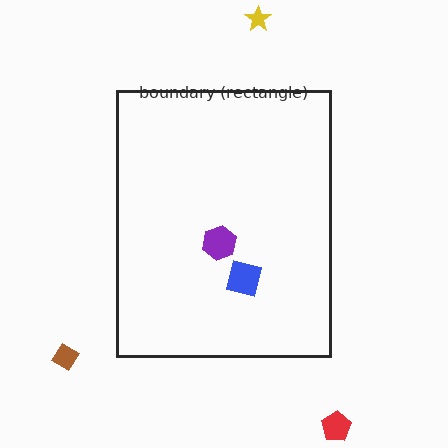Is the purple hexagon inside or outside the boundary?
Inside.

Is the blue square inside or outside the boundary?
Inside.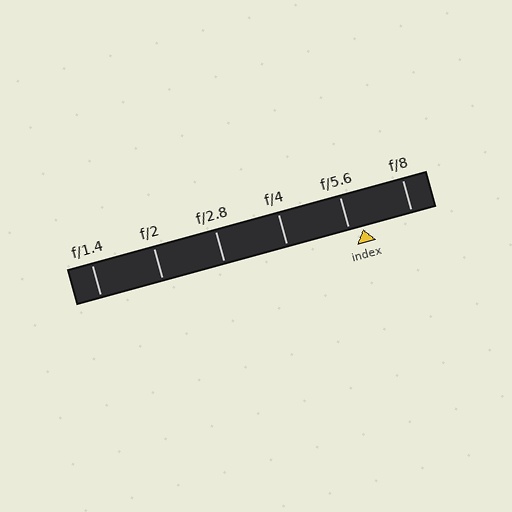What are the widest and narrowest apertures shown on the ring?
The widest aperture shown is f/1.4 and the narrowest is f/8.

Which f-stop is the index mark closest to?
The index mark is closest to f/5.6.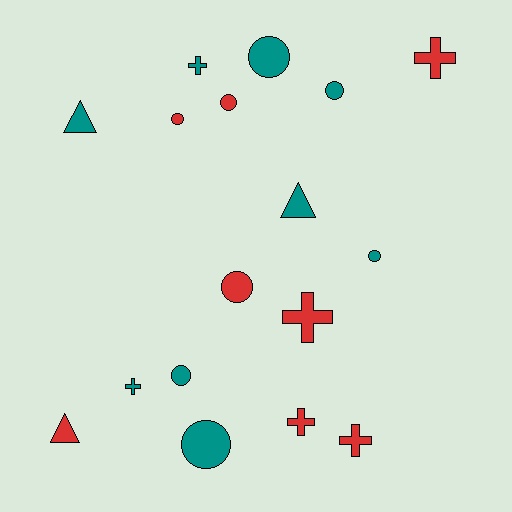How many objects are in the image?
There are 17 objects.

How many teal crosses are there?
There are 2 teal crosses.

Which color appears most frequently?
Teal, with 9 objects.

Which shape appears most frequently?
Circle, with 8 objects.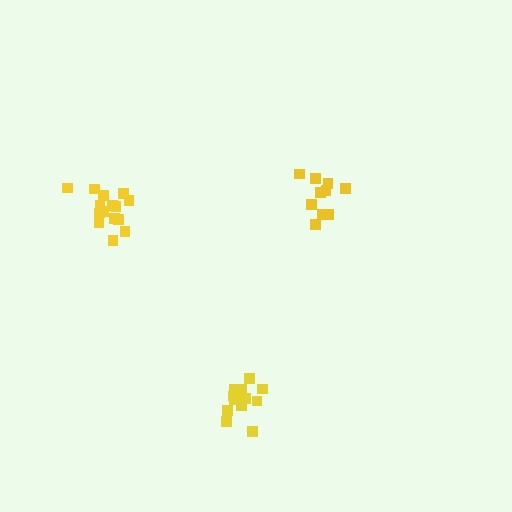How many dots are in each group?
Group 1: 10 dots, Group 2: 15 dots, Group 3: 13 dots (38 total).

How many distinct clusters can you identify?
There are 3 distinct clusters.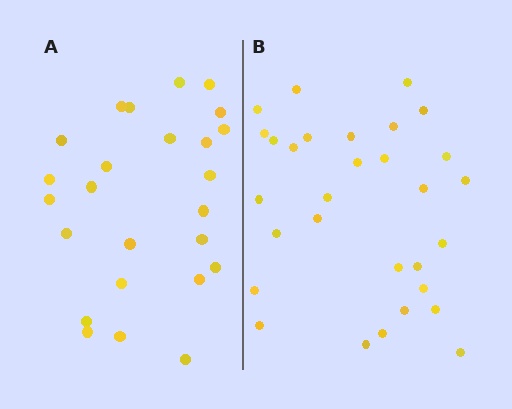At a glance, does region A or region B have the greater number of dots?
Region B (the right region) has more dots.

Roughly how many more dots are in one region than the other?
Region B has about 5 more dots than region A.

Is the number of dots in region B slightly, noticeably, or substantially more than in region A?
Region B has only slightly more — the two regions are fairly close. The ratio is roughly 1.2 to 1.